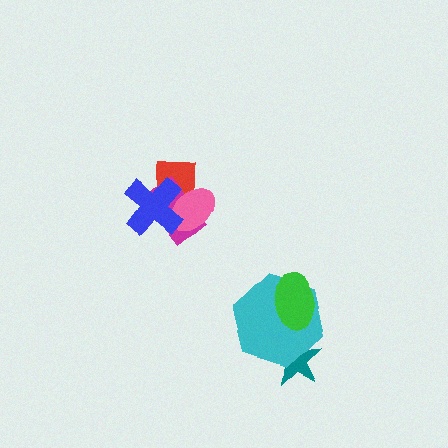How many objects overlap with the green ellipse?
1 object overlaps with the green ellipse.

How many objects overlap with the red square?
3 objects overlap with the red square.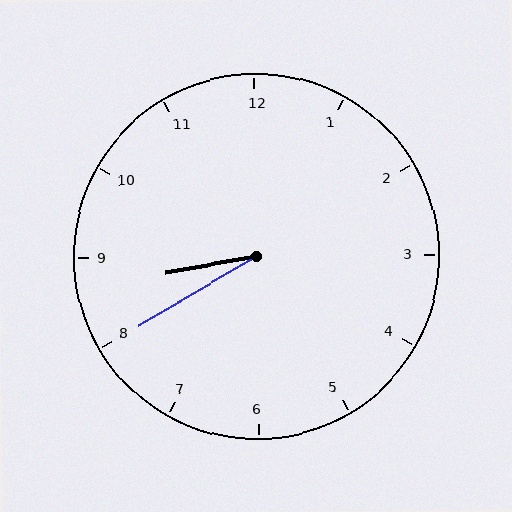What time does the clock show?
8:40.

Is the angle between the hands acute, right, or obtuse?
It is acute.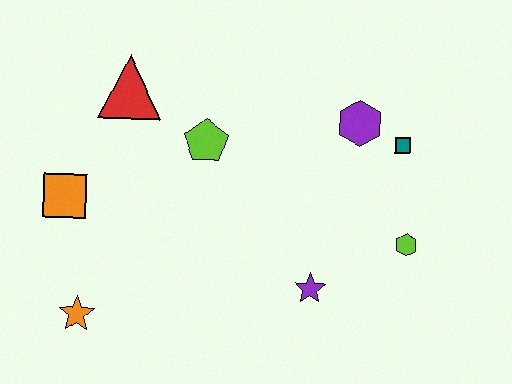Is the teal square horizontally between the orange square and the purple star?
No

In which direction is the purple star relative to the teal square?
The purple star is below the teal square.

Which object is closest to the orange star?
The orange square is closest to the orange star.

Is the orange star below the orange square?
Yes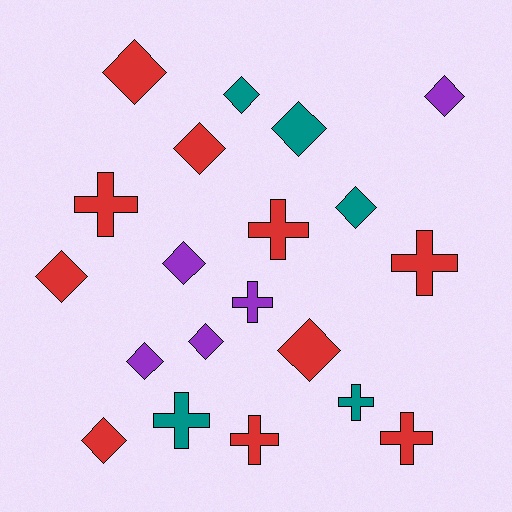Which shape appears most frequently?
Diamond, with 12 objects.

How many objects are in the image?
There are 20 objects.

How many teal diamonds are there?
There are 3 teal diamonds.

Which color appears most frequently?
Red, with 10 objects.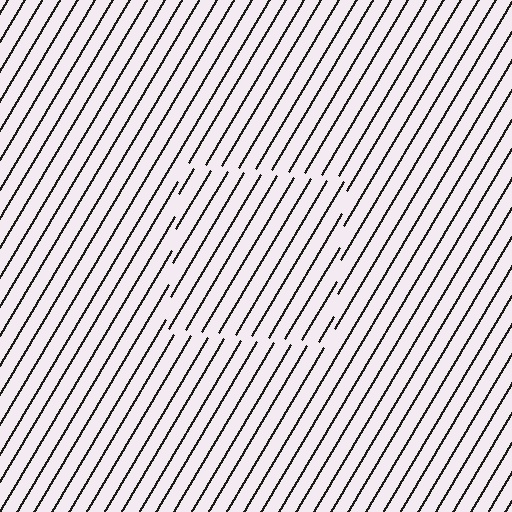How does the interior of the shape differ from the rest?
The interior of the shape contains the same grating, shifted by half a period — the contour is defined by the phase discontinuity where line-ends from the inner and outer gratings abut.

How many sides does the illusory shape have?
4 sides — the line-ends trace a square.